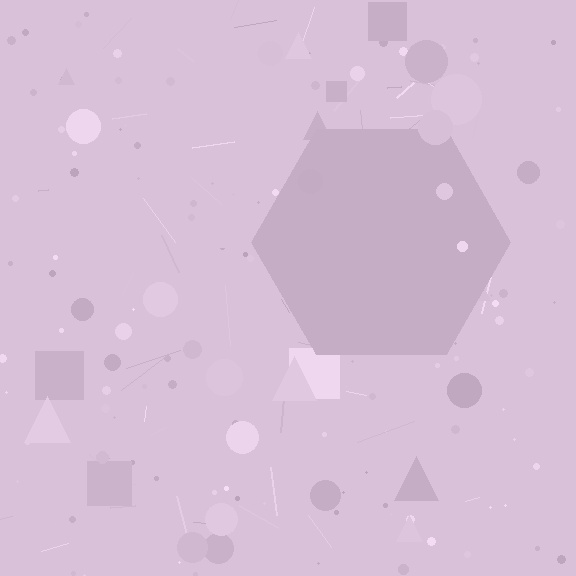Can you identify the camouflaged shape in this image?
The camouflaged shape is a hexagon.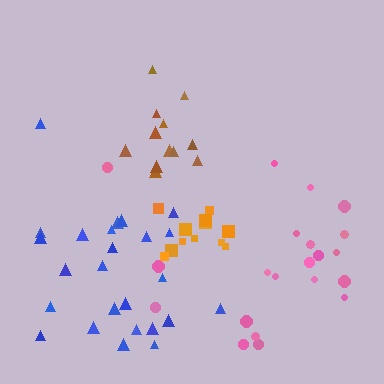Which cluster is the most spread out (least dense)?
Pink.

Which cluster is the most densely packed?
Orange.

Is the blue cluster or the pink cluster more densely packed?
Blue.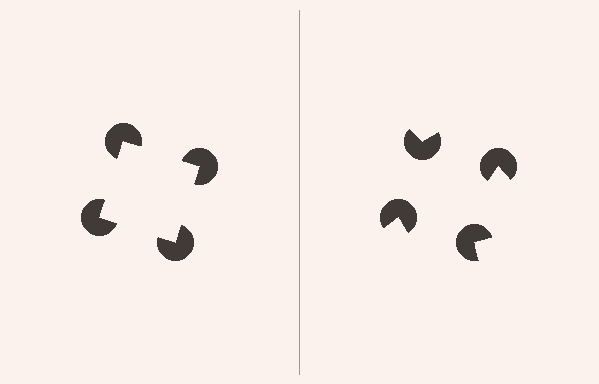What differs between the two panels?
The pac-man discs are positioned identically on both sides; only the wedge orientations differ. On the left they align to a square; on the right they are misaligned.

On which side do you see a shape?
An illusory square appears on the left side. On the right side the wedge cuts are rotated, so no coherent shape forms.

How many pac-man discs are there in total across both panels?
8 — 4 on each side.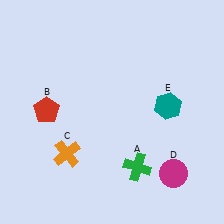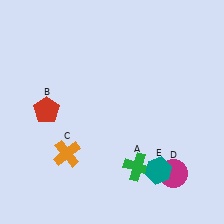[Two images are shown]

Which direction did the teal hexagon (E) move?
The teal hexagon (E) moved down.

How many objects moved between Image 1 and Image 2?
1 object moved between the two images.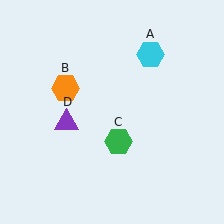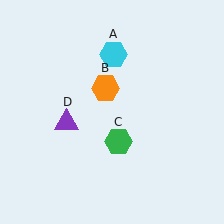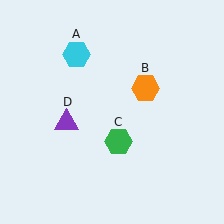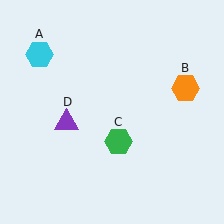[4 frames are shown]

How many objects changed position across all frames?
2 objects changed position: cyan hexagon (object A), orange hexagon (object B).